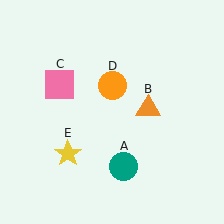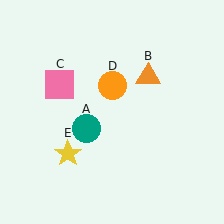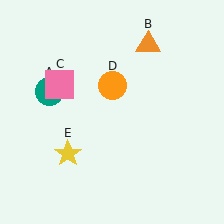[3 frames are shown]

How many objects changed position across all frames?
2 objects changed position: teal circle (object A), orange triangle (object B).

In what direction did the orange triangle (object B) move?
The orange triangle (object B) moved up.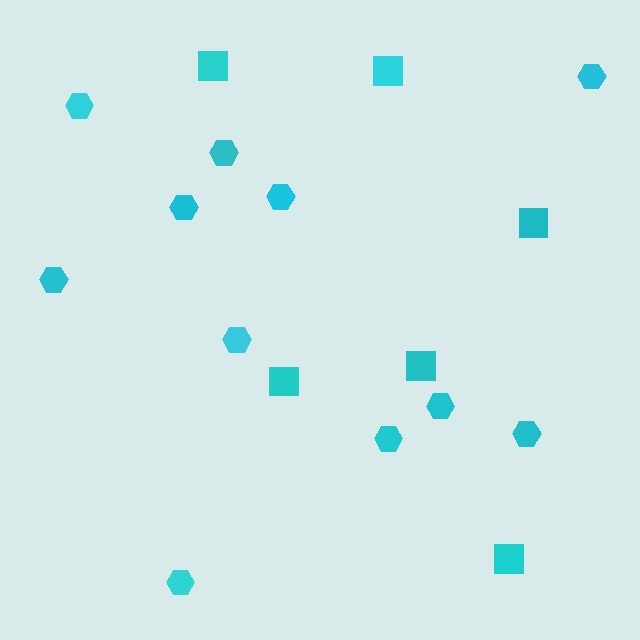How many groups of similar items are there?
There are 2 groups: one group of squares (6) and one group of hexagons (11).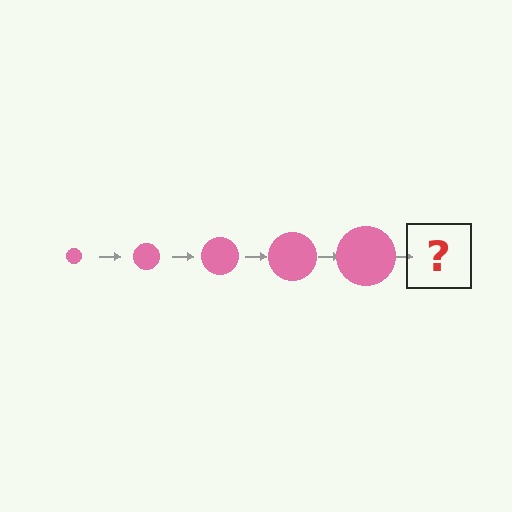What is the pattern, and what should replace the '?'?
The pattern is that the circle gets progressively larger each step. The '?' should be a pink circle, larger than the previous one.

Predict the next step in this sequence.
The next step is a pink circle, larger than the previous one.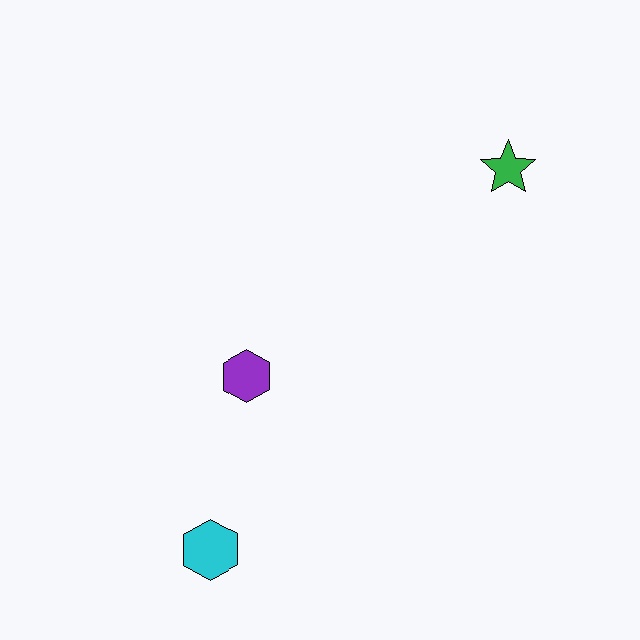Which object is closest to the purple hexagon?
The cyan hexagon is closest to the purple hexagon.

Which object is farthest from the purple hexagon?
The green star is farthest from the purple hexagon.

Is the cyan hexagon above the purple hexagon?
No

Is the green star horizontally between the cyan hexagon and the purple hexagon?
No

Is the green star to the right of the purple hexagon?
Yes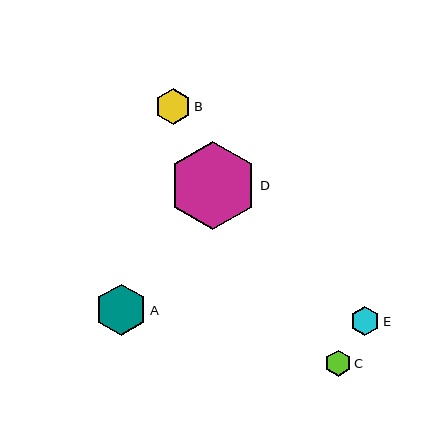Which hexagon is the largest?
Hexagon D is the largest with a size of approximately 89 pixels.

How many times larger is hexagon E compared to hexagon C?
Hexagon E is approximately 1.1 times the size of hexagon C.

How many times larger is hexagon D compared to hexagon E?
Hexagon D is approximately 3.0 times the size of hexagon E.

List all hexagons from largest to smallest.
From largest to smallest: D, A, B, E, C.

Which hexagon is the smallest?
Hexagon C is the smallest with a size of approximately 26 pixels.